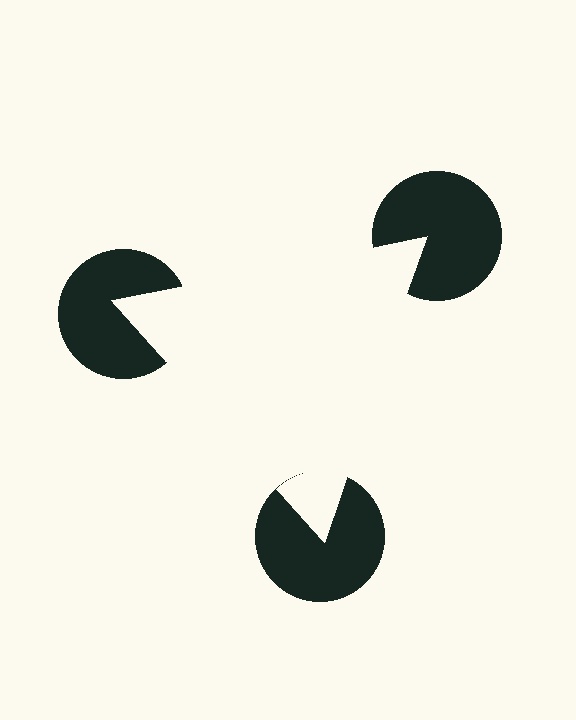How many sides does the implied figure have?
3 sides.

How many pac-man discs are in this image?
There are 3 — one at each vertex of the illusory triangle.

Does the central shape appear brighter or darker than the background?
It typically appears slightly brighter than the background, even though no actual brightness change is drawn.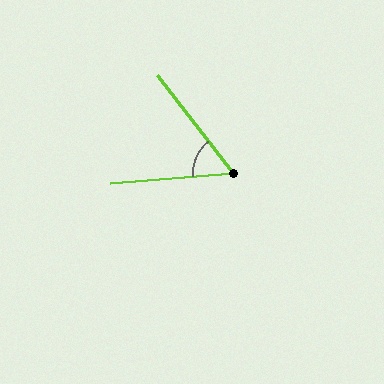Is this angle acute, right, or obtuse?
It is acute.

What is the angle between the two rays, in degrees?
Approximately 57 degrees.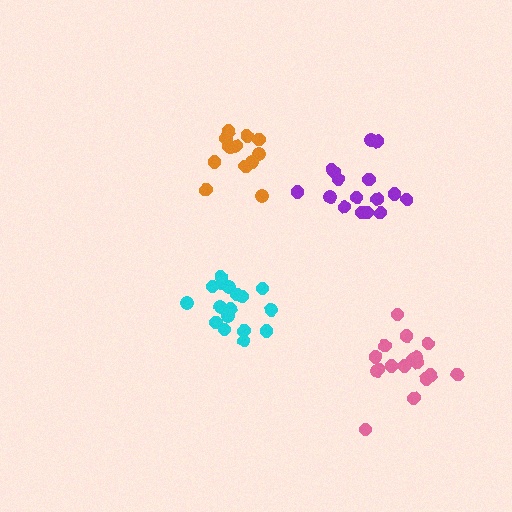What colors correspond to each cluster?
The clusters are colored: cyan, pink, purple, orange.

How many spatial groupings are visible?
There are 4 spatial groupings.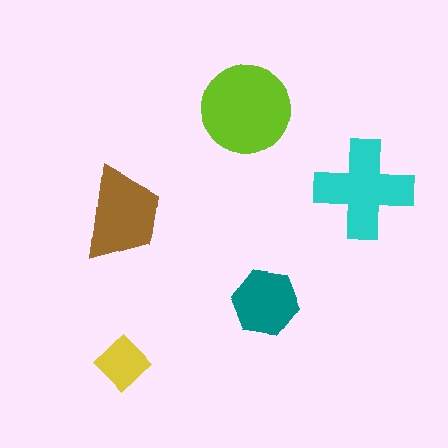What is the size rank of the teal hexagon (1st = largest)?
4th.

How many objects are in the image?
There are 5 objects in the image.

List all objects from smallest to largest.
The yellow diamond, the teal hexagon, the brown trapezoid, the cyan cross, the lime circle.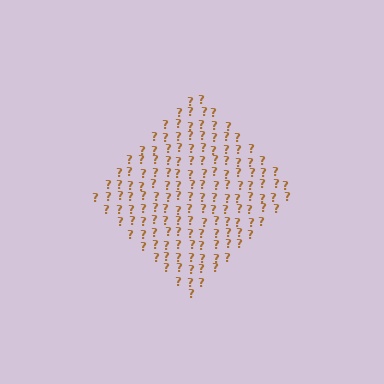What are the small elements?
The small elements are question marks.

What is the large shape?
The large shape is a diamond.